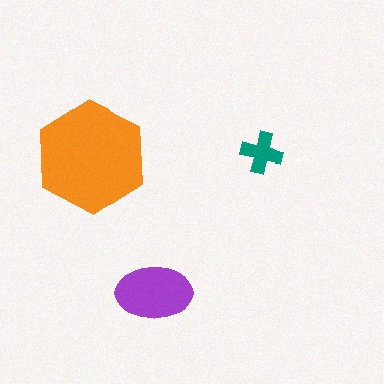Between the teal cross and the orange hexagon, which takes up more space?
The orange hexagon.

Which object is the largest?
The orange hexagon.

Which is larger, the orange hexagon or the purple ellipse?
The orange hexagon.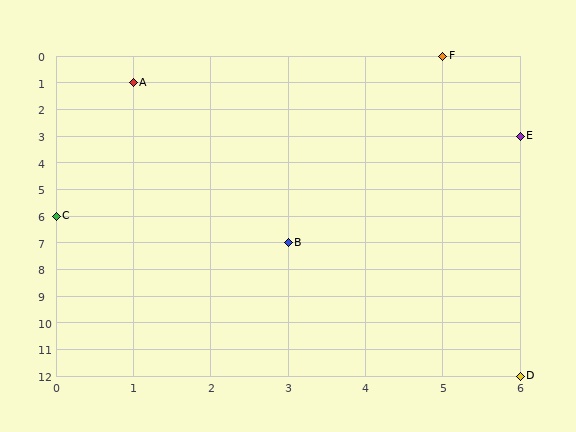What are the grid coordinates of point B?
Point B is at grid coordinates (3, 7).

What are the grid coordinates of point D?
Point D is at grid coordinates (6, 12).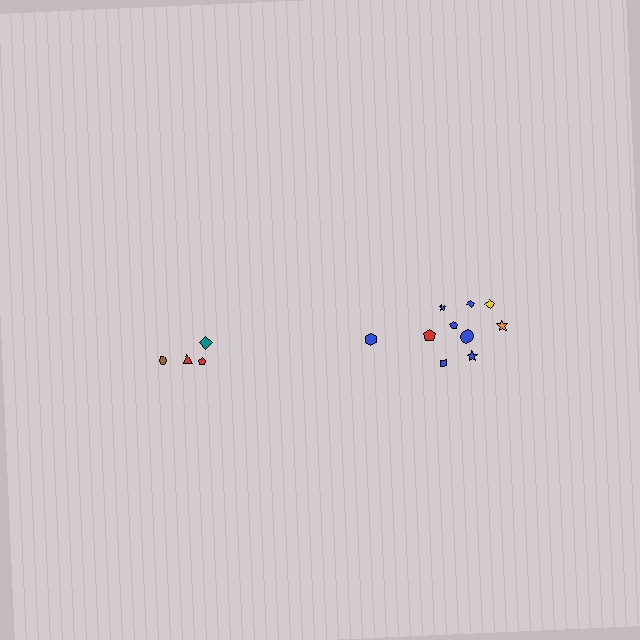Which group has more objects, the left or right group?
The right group.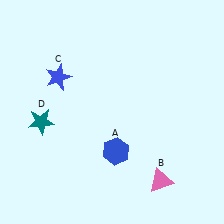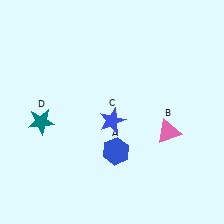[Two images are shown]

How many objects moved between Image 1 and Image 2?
2 objects moved between the two images.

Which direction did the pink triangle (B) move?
The pink triangle (B) moved up.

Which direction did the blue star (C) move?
The blue star (C) moved right.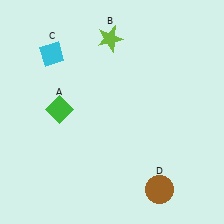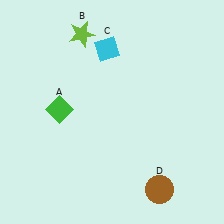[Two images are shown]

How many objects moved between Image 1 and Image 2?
2 objects moved between the two images.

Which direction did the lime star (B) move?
The lime star (B) moved left.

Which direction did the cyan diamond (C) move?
The cyan diamond (C) moved right.